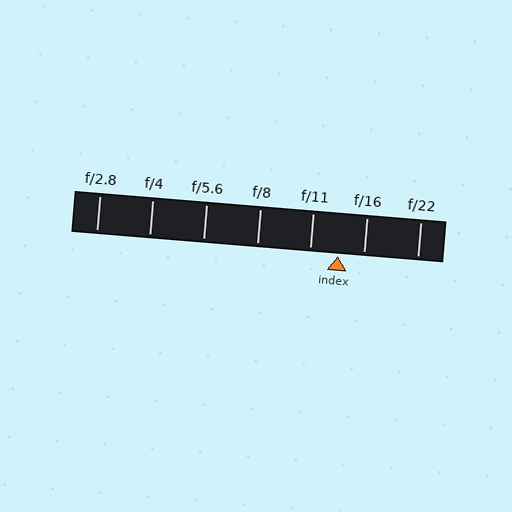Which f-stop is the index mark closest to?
The index mark is closest to f/16.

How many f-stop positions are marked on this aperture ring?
There are 7 f-stop positions marked.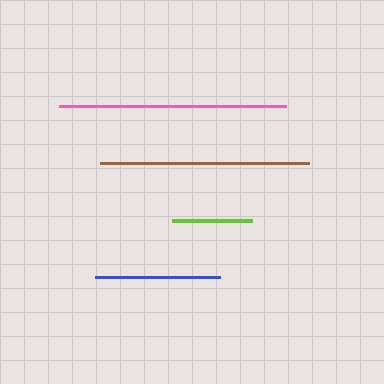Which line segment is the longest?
The pink line is the longest at approximately 227 pixels.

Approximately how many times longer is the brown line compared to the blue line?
The brown line is approximately 1.7 times the length of the blue line.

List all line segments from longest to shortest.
From longest to shortest: pink, brown, blue, lime.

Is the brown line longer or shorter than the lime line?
The brown line is longer than the lime line.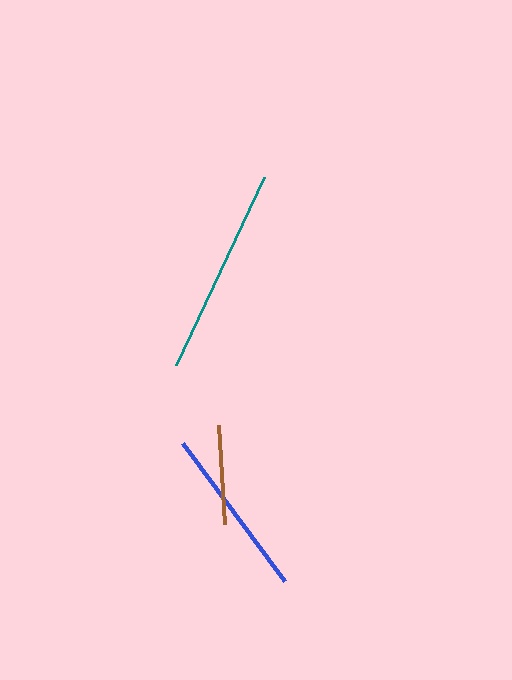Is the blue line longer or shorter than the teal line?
The teal line is longer than the blue line.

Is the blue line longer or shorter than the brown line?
The blue line is longer than the brown line.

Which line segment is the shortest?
The brown line is the shortest at approximately 99 pixels.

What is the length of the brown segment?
The brown segment is approximately 99 pixels long.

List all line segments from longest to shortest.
From longest to shortest: teal, blue, brown.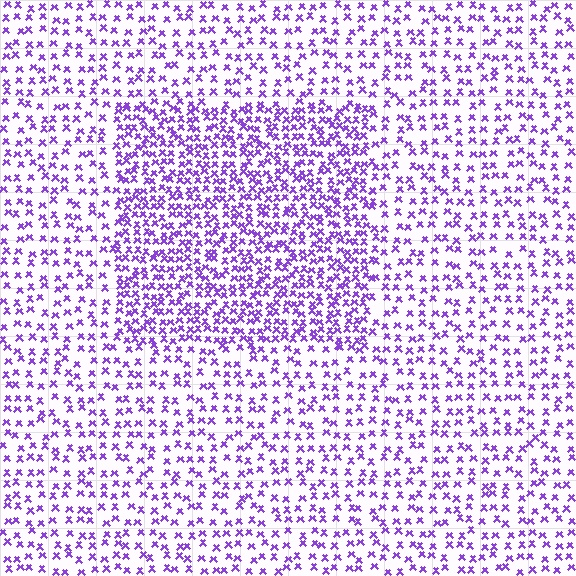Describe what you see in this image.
The image contains small purple elements arranged at two different densities. A rectangle-shaped region is visible where the elements are more densely packed than the surrounding area.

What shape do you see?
I see a rectangle.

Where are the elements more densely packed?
The elements are more densely packed inside the rectangle boundary.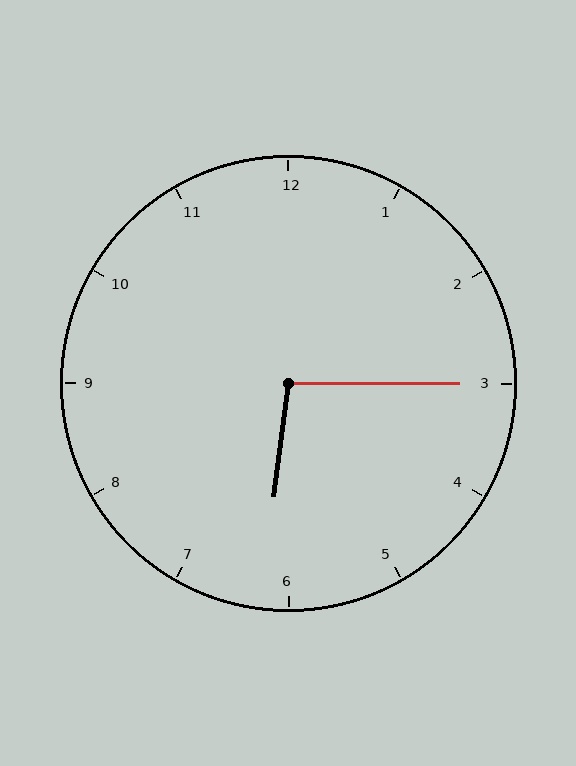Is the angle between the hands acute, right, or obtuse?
It is obtuse.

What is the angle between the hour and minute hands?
Approximately 98 degrees.